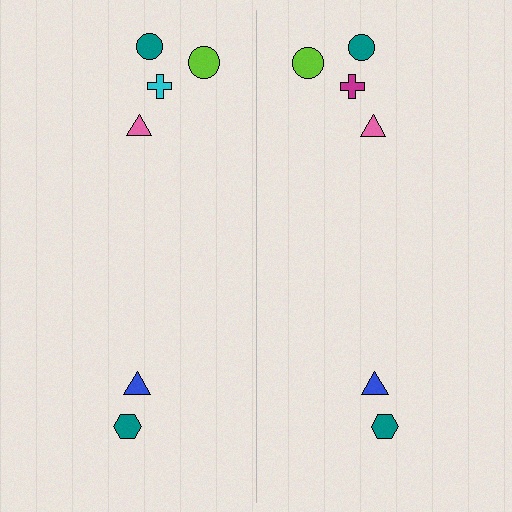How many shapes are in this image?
There are 12 shapes in this image.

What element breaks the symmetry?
The magenta cross on the right side breaks the symmetry — its mirror counterpart is cyan.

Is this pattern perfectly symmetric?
No, the pattern is not perfectly symmetric. The magenta cross on the right side breaks the symmetry — its mirror counterpart is cyan.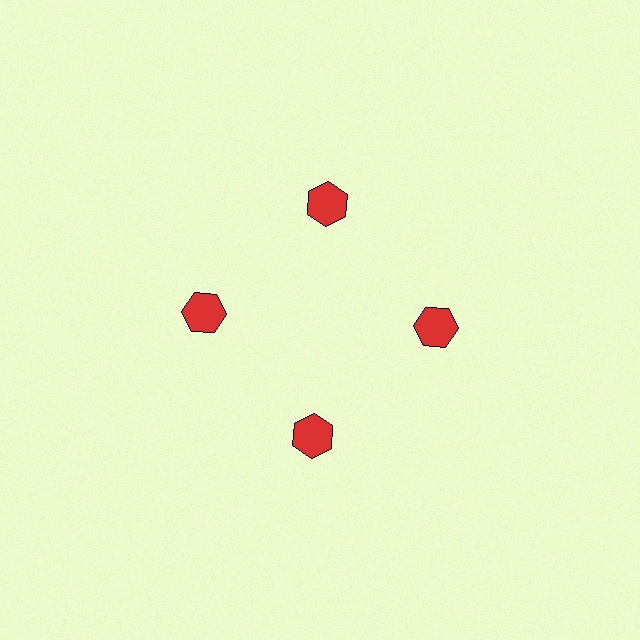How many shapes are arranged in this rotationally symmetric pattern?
There are 4 shapes, arranged in 4 groups of 1.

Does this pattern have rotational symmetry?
Yes, this pattern has 4-fold rotational symmetry. It looks the same after rotating 90 degrees around the center.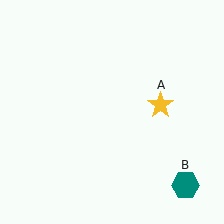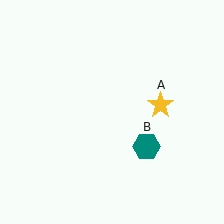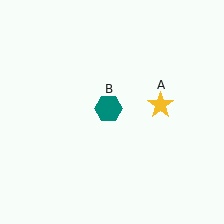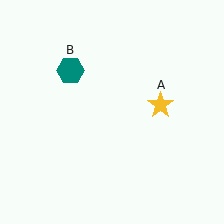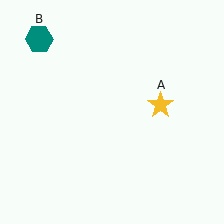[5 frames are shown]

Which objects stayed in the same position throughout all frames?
Yellow star (object A) remained stationary.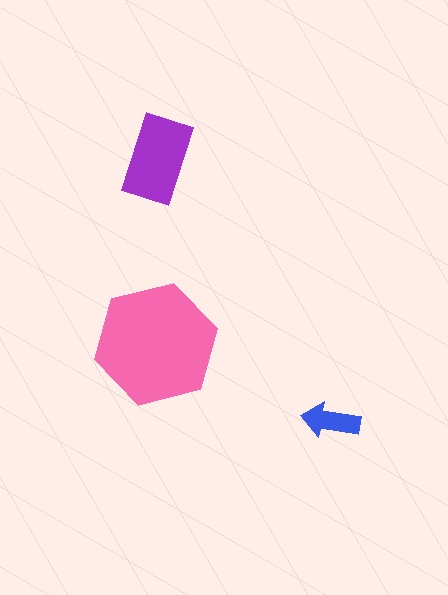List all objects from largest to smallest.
The pink hexagon, the purple rectangle, the blue arrow.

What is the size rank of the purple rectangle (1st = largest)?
2nd.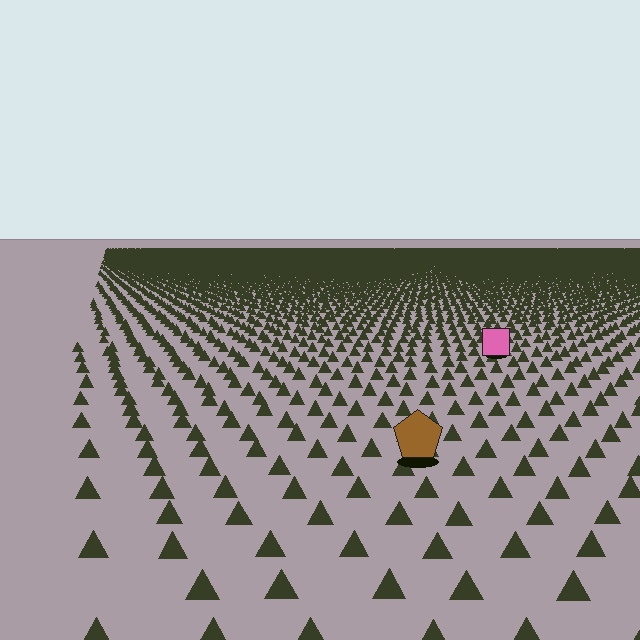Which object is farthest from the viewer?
The pink square is farthest from the viewer. It appears smaller and the ground texture around it is denser.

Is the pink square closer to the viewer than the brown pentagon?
No. The brown pentagon is closer — you can tell from the texture gradient: the ground texture is coarser near it.